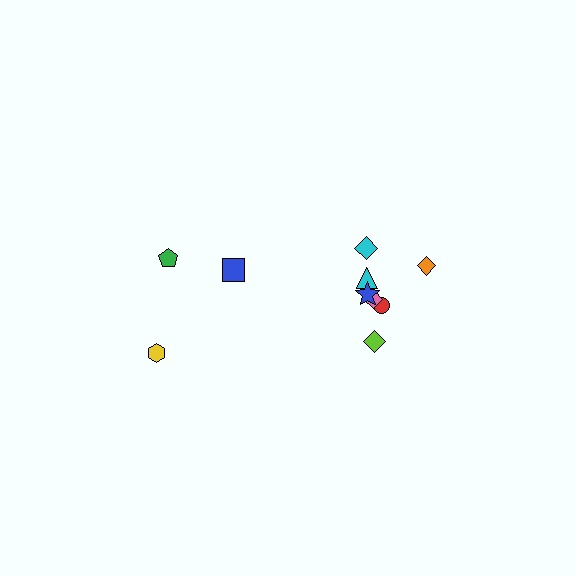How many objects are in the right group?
There are 7 objects.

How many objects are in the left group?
There are 3 objects.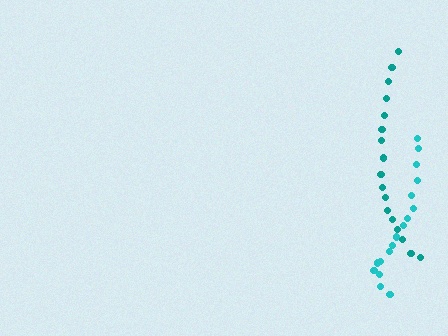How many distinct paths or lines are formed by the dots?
There are 2 distinct paths.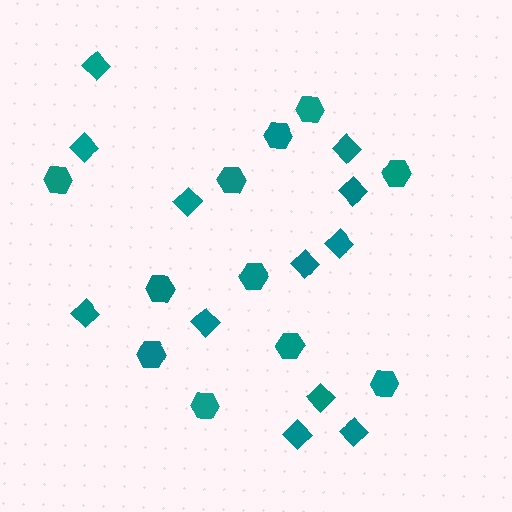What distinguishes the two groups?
There are 2 groups: one group of diamonds (12) and one group of hexagons (11).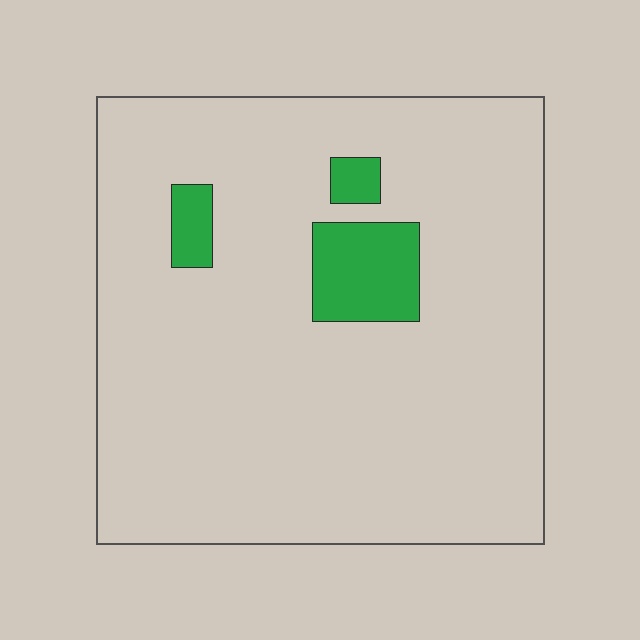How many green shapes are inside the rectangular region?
3.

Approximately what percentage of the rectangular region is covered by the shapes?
Approximately 10%.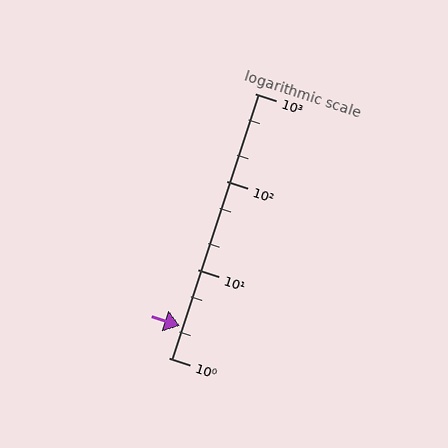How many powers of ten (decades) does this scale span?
The scale spans 3 decades, from 1 to 1000.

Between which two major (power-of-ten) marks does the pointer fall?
The pointer is between 1 and 10.